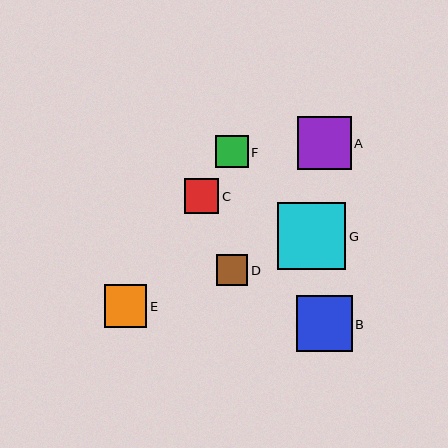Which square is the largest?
Square G is the largest with a size of approximately 68 pixels.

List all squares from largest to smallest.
From largest to smallest: G, B, A, E, C, F, D.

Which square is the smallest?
Square D is the smallest with a size of approximately 31 pixels.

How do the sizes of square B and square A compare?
Square B and square A are approximately the same size.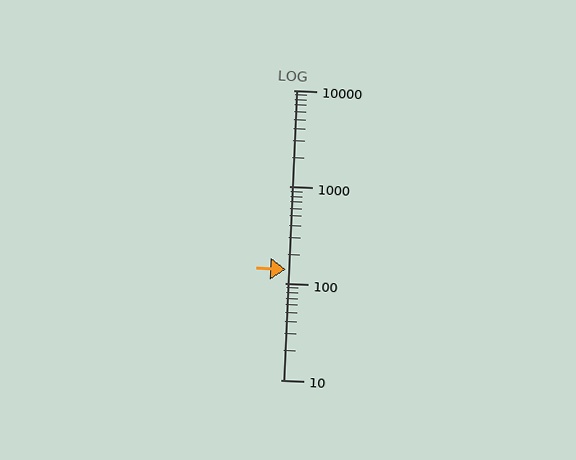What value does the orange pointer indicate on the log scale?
The pointer indicates approximately 140.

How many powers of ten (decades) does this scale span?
The scale spans 3 decades, from 10 to 10000.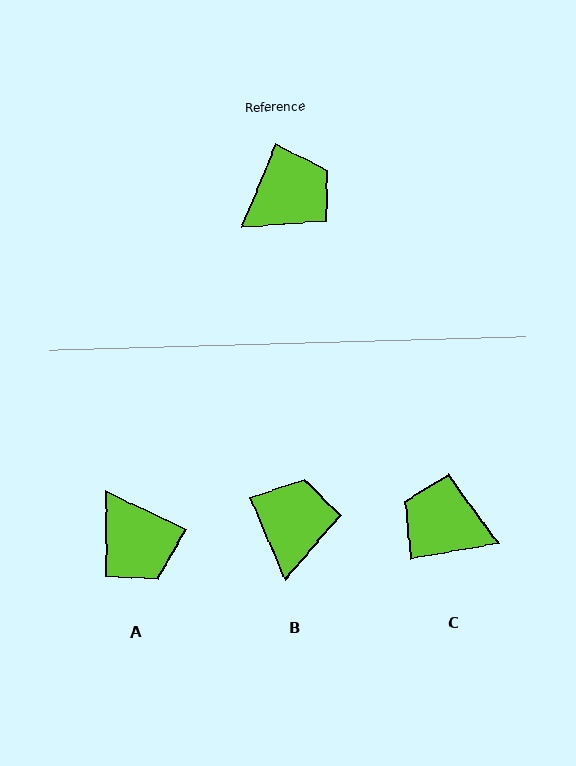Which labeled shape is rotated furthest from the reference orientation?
C, about 122 degrees away.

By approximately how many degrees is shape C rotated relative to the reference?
Approximately 122 degrees counter-clockwise.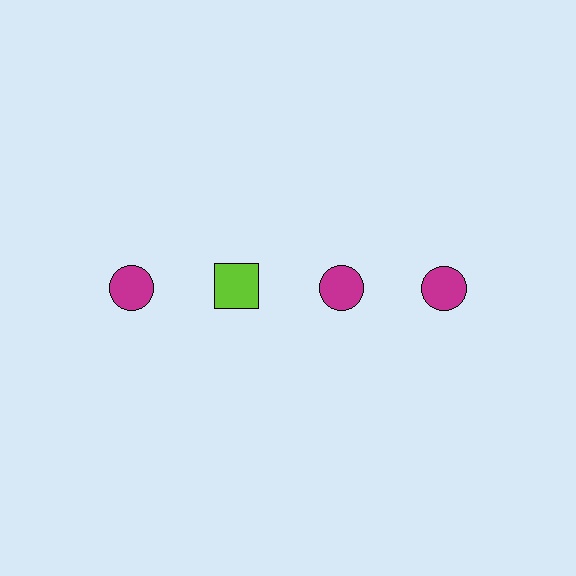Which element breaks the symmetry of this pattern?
The lime square in the top row, second from left column breaks the symmetry. All other shapes are magenta circles.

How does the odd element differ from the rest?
It differs in both color (lime instead of magenta) and shape (square instead of circle).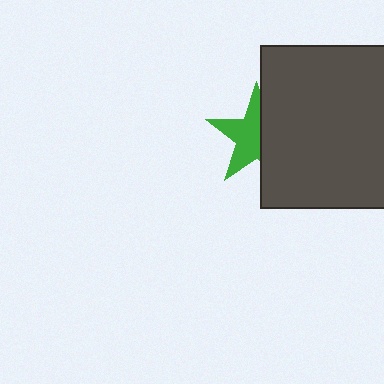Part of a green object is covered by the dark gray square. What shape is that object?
It is a star.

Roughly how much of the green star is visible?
About half of it is visible (roughly 55%).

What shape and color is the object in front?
The object in front is a dark gray square.